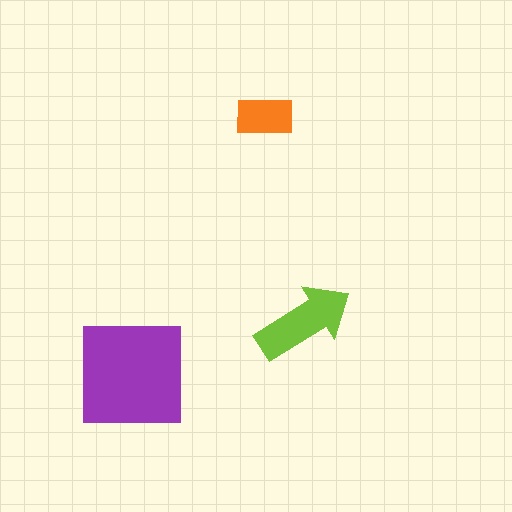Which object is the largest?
The purple square.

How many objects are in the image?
There are 3 objects in the image.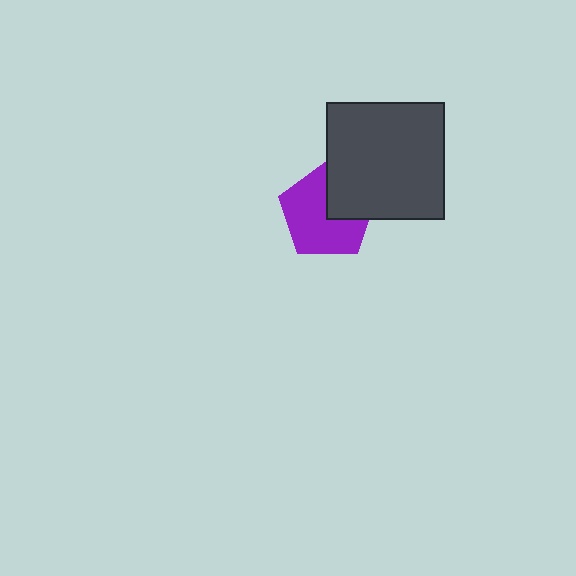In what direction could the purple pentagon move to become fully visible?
The purple pentagon could move toward the lower-left. That would shift it out from behind the dark gray square entirely.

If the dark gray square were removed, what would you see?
You would see the complete purple pentagon.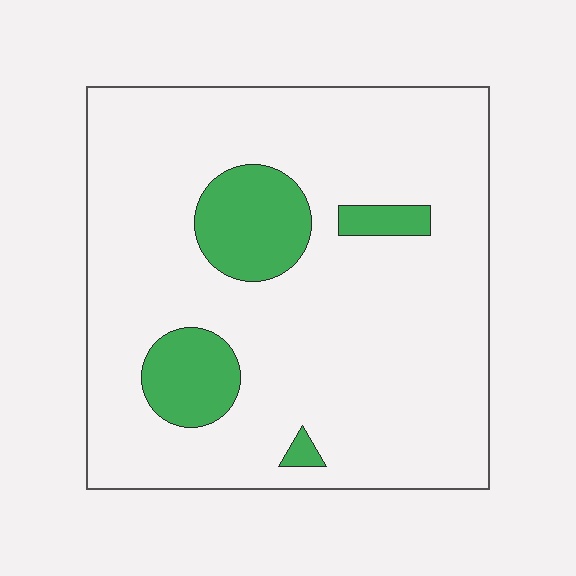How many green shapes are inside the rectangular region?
4.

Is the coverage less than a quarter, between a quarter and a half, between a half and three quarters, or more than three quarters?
Less than a quarter.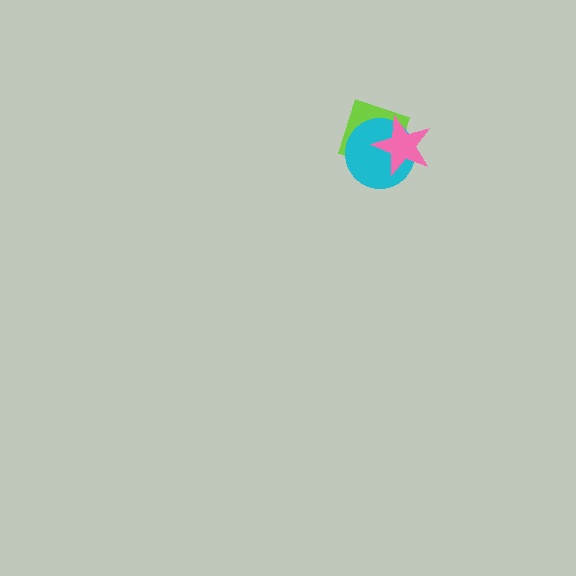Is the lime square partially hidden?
Yes, it is partially covered by another shape.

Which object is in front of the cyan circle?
The pink star is in front of the cyan circle.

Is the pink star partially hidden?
No, no other shape covers it.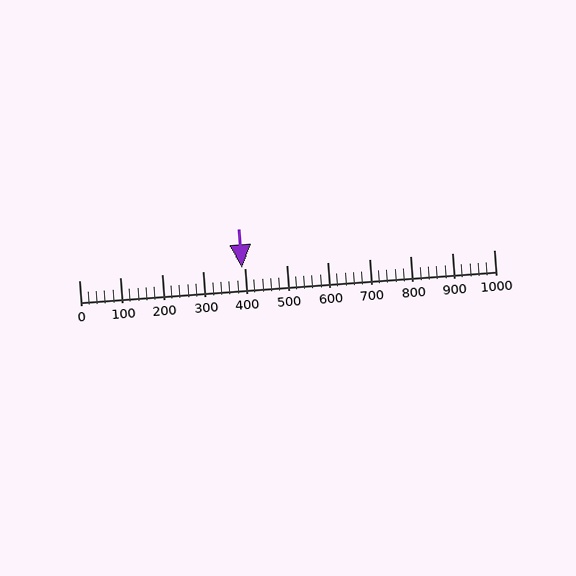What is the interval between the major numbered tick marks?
The major tick marks are spaced 100 units apart.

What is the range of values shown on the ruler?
The ruler shows values from 0 to 1000.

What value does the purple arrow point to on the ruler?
The purple arrow points to approximately 392.